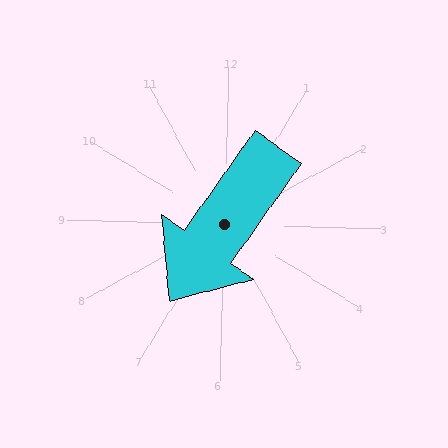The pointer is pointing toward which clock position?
Roughly 7 o'clock.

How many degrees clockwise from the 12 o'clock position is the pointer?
Approximately 214 degrees.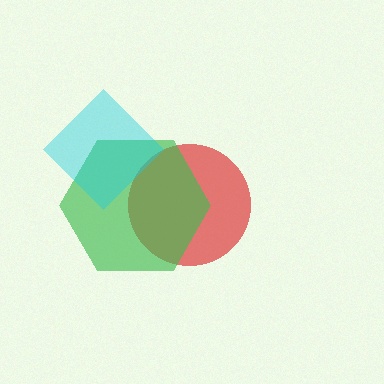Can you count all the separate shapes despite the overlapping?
Yes, there are 3 separate shapes.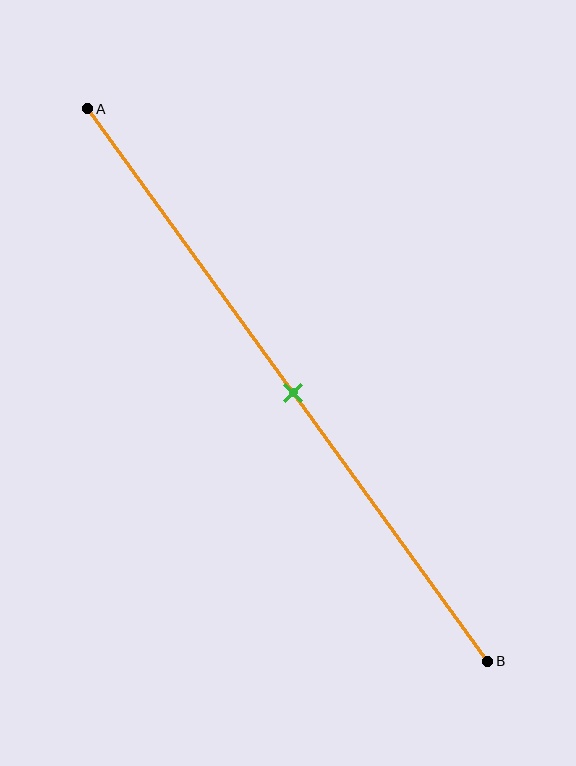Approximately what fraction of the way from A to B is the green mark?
The green mark is approximately 50% of the way from A to B.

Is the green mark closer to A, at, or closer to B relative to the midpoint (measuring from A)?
The green mark is approximately at the midpoint of segment AB.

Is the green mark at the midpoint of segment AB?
Yes, the mark is approximately at the midpoint.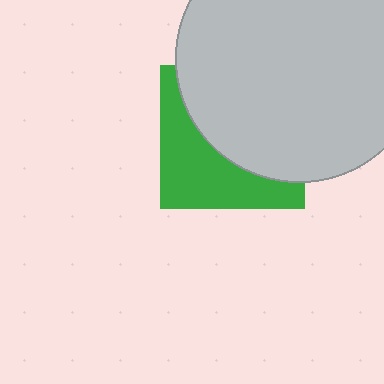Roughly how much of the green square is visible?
A small part of it is visible (roughly 43%).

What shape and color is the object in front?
The object in front is a light gray circle.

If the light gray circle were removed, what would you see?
You would see the complete green square.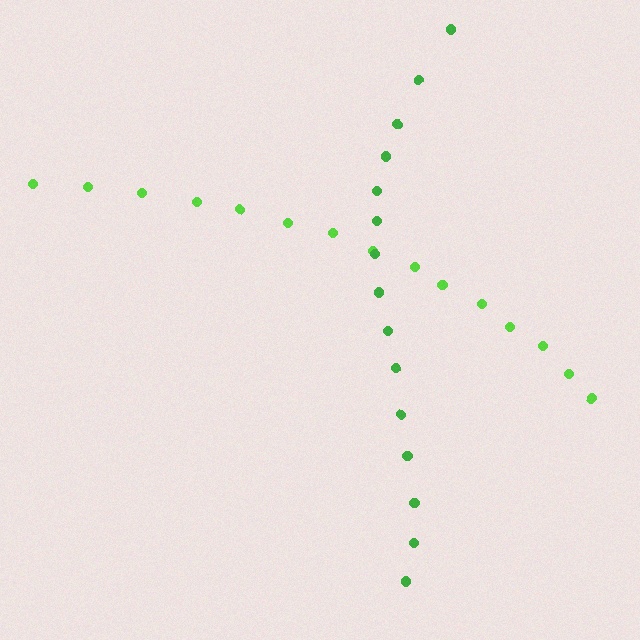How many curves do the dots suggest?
There are 2 distinct paths.